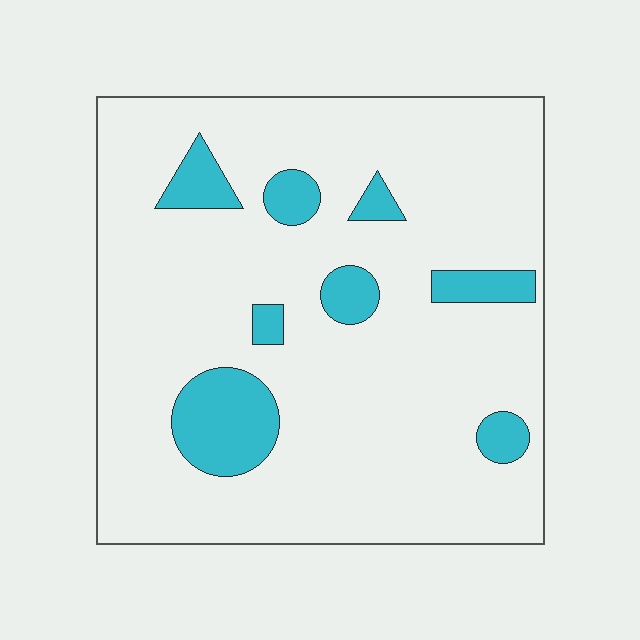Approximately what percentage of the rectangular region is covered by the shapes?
Approximately 15%.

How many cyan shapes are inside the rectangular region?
8.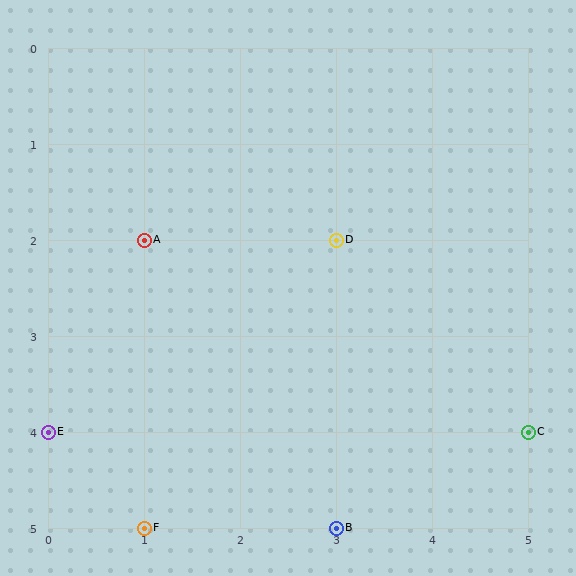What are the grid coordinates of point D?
Point D is at grid coordinates (3, 2).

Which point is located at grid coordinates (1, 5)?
Point F is at (1, 5).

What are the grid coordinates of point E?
Point E is at grid coordinates (0, 4).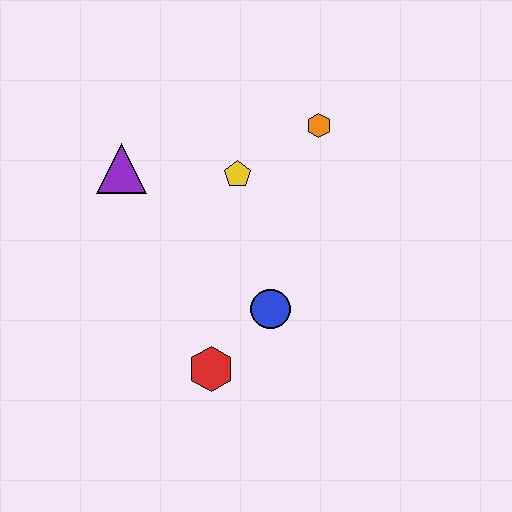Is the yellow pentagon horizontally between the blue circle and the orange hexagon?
No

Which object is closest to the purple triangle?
The yellow pentagon is closest to the purple triangle.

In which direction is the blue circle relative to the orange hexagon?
The blue circle is below the orange hexagon.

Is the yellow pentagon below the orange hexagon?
Yes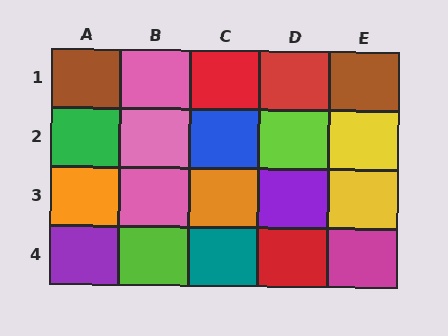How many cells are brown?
2 cells are brown.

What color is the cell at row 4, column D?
Red.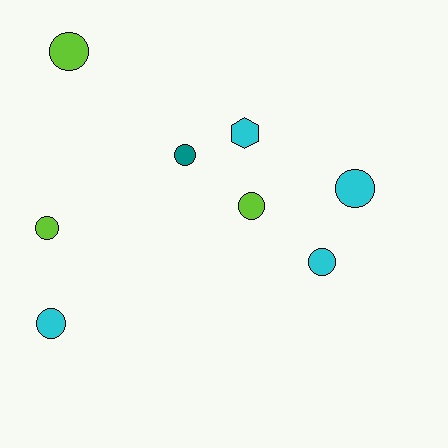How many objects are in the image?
There are 8 objects.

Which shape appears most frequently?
Circle, with 7 objects.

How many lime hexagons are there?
There are no lime hexagons.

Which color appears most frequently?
Cyan, with 4 objects.